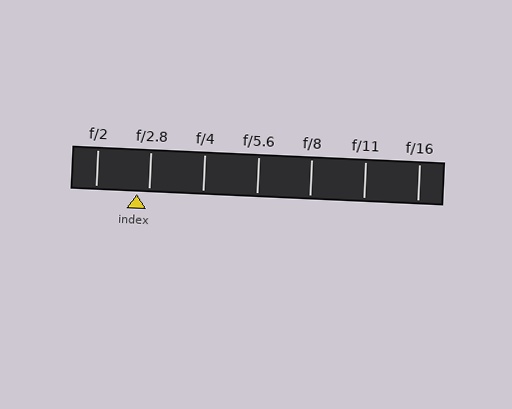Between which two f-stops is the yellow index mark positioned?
The index mark is between f/2 and f/2.8.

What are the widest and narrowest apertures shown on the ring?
The widest aperture shown is f/2 and the narrowest is f/16.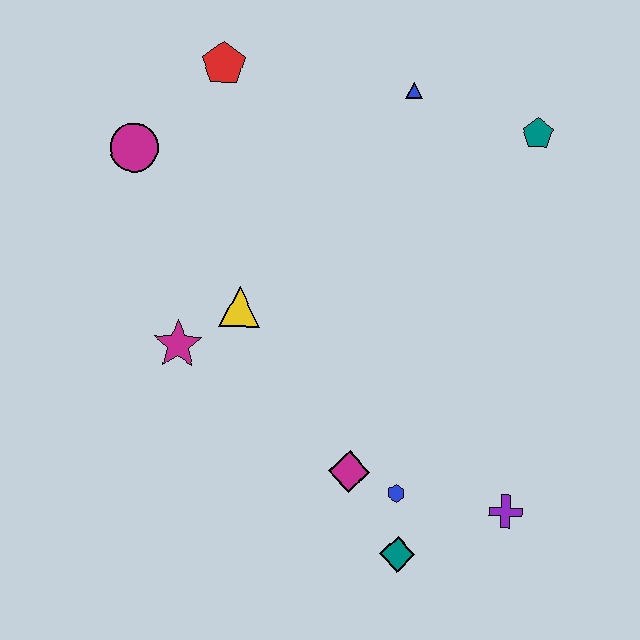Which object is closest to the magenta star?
The yellow triangle is closest to the magenta star.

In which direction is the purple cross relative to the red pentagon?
The purple cross is below the red pentagon.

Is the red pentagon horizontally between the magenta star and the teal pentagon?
Yes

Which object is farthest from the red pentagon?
The purple cross is farthest from the red pentagon.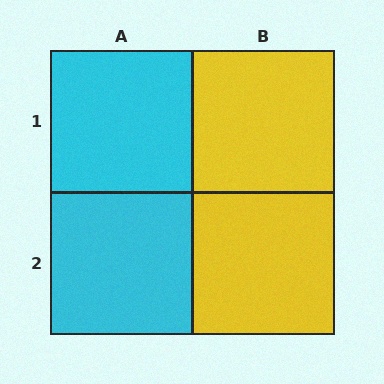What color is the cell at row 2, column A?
Cyan.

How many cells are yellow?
2 cells are yellow.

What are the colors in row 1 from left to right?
Cyan, yellow.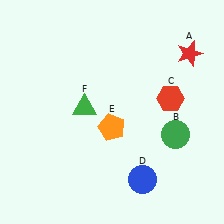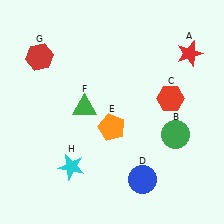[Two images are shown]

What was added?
A red hexagon (G), a cyan star (H) were added in Image 2.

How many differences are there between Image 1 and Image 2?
There are 2 differences between the two images.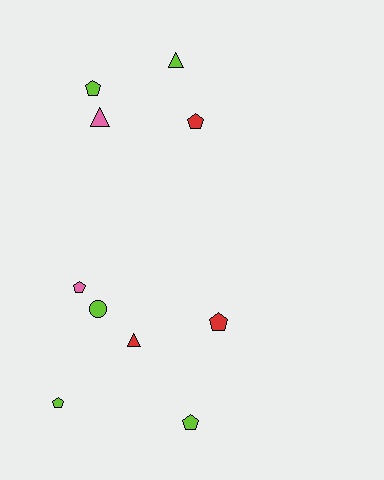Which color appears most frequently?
Lime, with 5 objects.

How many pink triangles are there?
There is 1 pink triangle.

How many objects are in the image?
There are 10 objects.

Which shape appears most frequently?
Pentagon, with 6 objects.